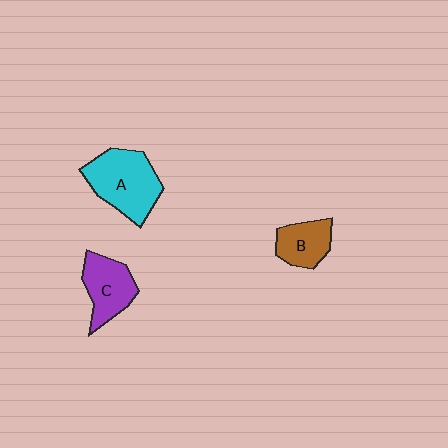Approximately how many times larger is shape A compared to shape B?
Approximately 1.8 times.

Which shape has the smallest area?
Shape B (brown).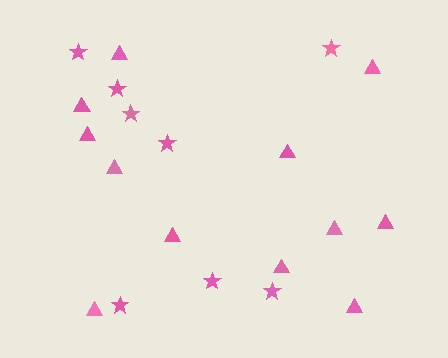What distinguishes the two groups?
There are 2 groups: one group of triangles (12) and one group of stars (8).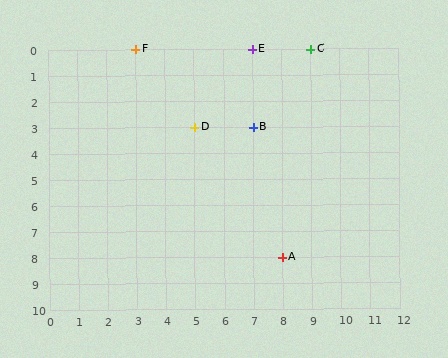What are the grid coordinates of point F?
Point F is at grid coordinates (3, 0).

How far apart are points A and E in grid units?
Points A and E are 1 column and 8 rows apart (about 8.1 grid units diagonally).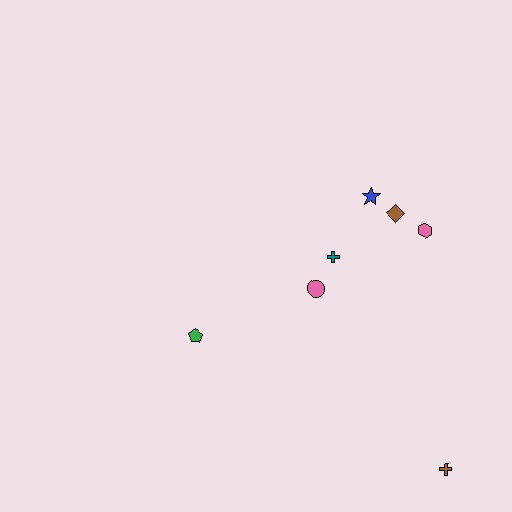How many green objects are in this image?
There is 1 green object.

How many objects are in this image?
There are 7 objects.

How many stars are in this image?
There is 1 star.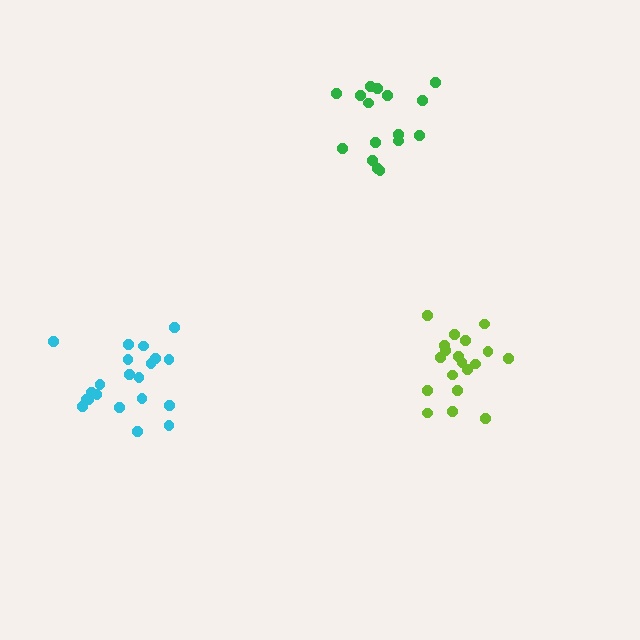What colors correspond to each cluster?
The clusters are colored: green, lime, cyan.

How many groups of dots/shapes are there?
There are 3 groups.